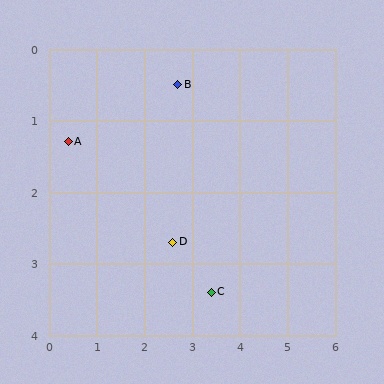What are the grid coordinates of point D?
Point D is at approximately (2.6, 2.7).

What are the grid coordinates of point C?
Point C is at approximately (3.4, 3.4).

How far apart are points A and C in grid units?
Points A and C are about 3.7 grid units apart.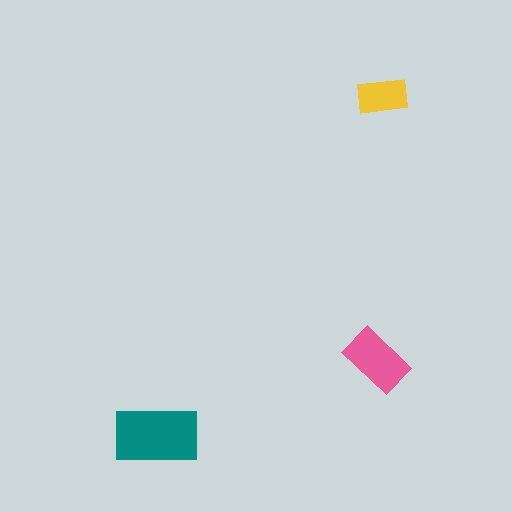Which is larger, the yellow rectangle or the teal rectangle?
The teal one.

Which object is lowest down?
The teal rectangle is bottommost.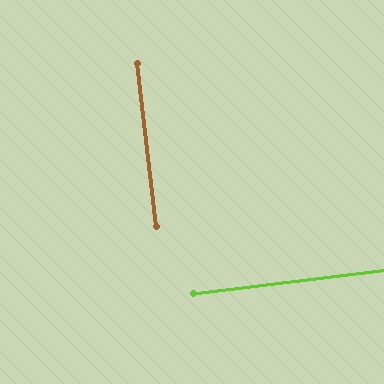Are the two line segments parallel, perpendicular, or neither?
Perpendicular — they meet at approximately 90°.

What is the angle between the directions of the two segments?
Approximately 90 degrees.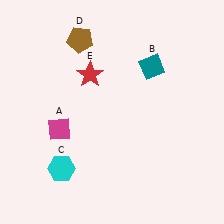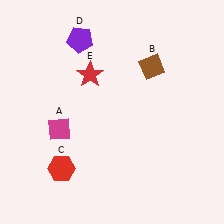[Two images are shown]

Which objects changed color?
B changed from teal to brown. C changed from cyan to red. D changed from brown to purple.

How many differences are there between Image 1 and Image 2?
There are 3 differences between the two images.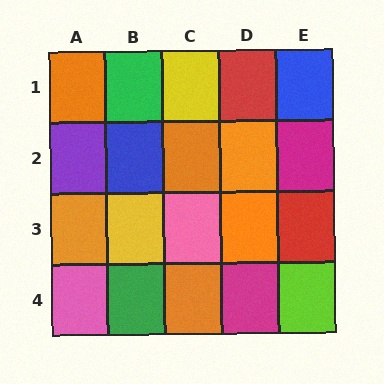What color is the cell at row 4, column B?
Green.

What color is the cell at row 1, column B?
Green.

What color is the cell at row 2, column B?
Blue.